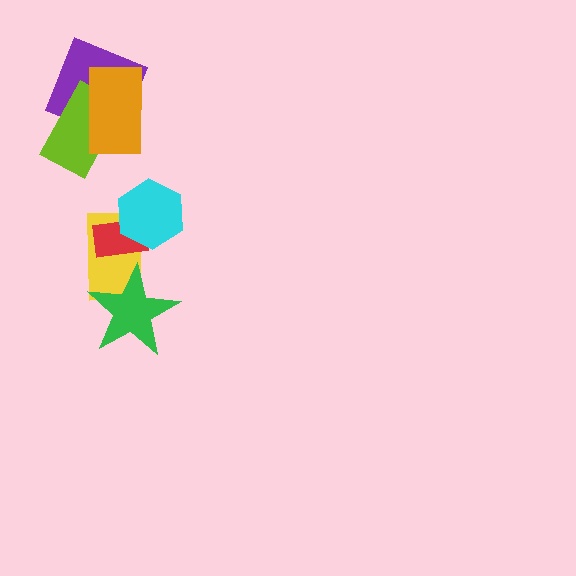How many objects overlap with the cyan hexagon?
2 objects overlap with the cyan hexagon.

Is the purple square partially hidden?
Yes, it is partially covered by another shape.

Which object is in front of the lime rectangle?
The orange rectangle is in front of the lime rectangle.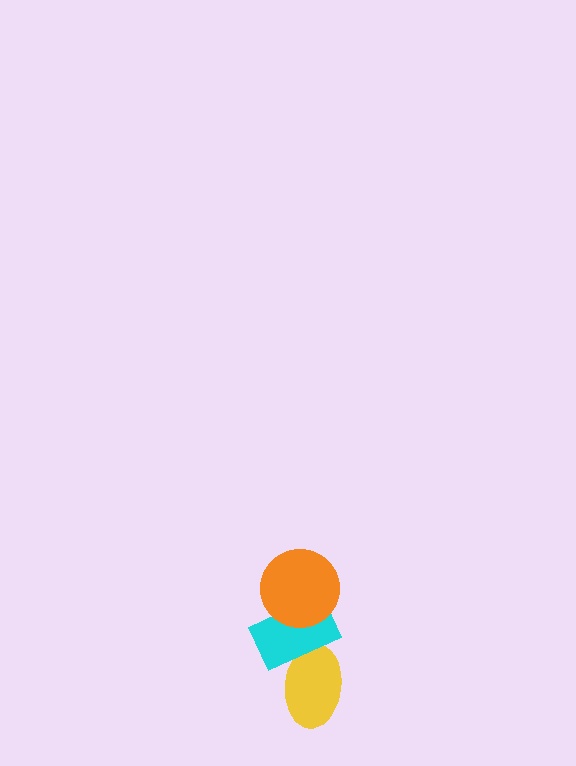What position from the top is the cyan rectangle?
The cyan rectangle is 2nd from the top.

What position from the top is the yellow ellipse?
The yellow ellipse is 3rd from the top.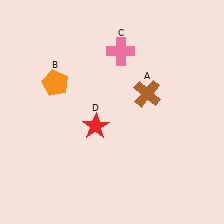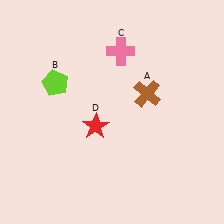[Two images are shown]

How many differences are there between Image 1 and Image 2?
There is 1 difference between the two images.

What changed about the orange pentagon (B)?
In Image 1, B is orange. In Image 2, it changed to lime.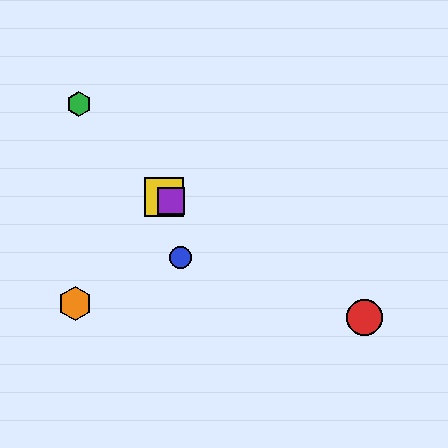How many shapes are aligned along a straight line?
3 shapes (the red circle, the yellow square, the purple square) are aligned along a straight line.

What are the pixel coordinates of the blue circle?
The blue circle is at (181, 258).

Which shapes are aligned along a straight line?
The red circle, the yellow square, the purple square are aligned along a straight line.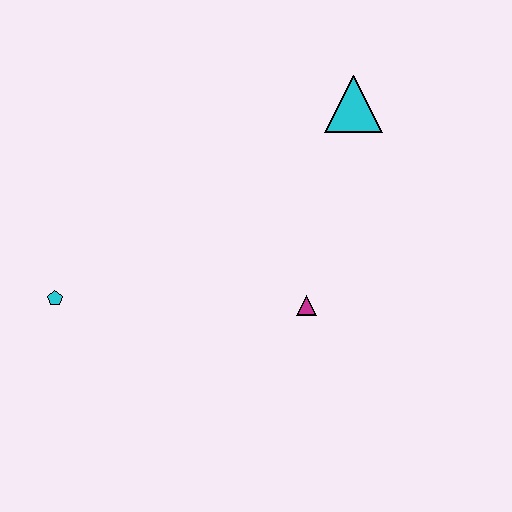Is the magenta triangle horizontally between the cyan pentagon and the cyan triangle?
Yes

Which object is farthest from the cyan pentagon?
The cyan triangle is farthest from the cyan pentagon.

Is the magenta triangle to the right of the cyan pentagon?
Yes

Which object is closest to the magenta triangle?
The cyan triangle is closest to the magenta triangle.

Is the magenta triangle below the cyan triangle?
Yes